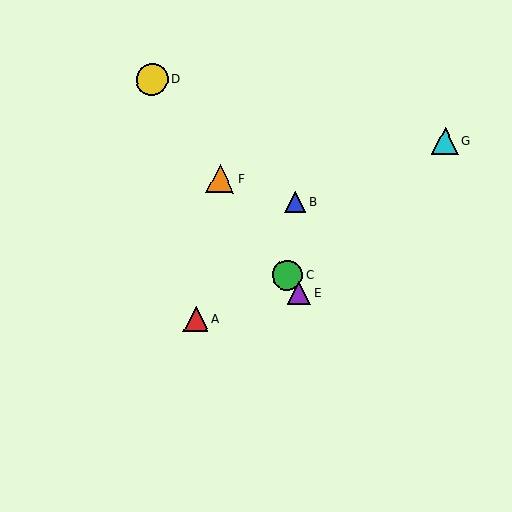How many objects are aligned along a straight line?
4 objects (C, D, E, F) are aligned along a straight line.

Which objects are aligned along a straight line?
Objects C, D, E, F are aligned along a straight line.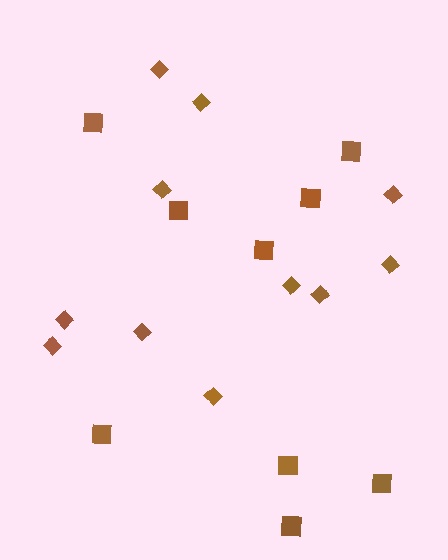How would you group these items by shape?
There are 2 groups: one group of diamonds (11) and one group of squares (9).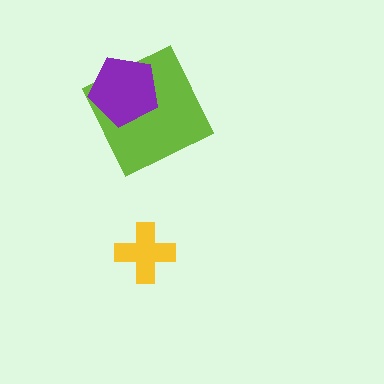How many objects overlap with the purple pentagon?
1 object overlaps with the purple pentagon.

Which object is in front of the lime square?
The purple pentagon is in front of the lime square.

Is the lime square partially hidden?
Yes, it is partially covered by another shape.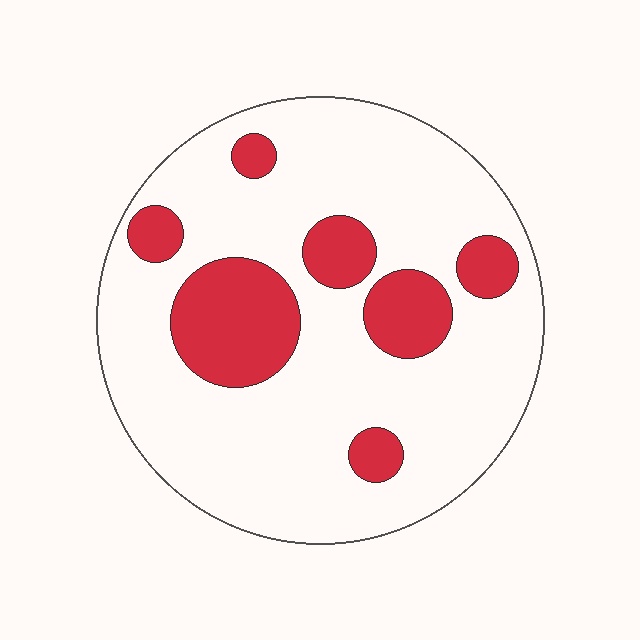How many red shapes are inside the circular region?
7.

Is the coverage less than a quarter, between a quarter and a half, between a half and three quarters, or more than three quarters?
Less than a quarter.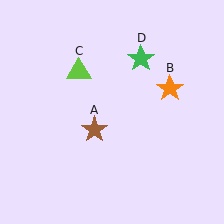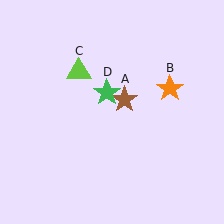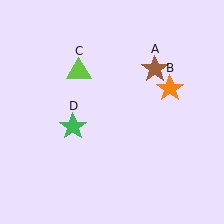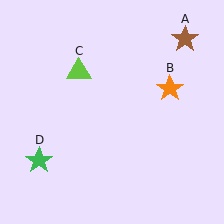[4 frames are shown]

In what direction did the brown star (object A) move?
The brown star (object A) moved up and to the right.